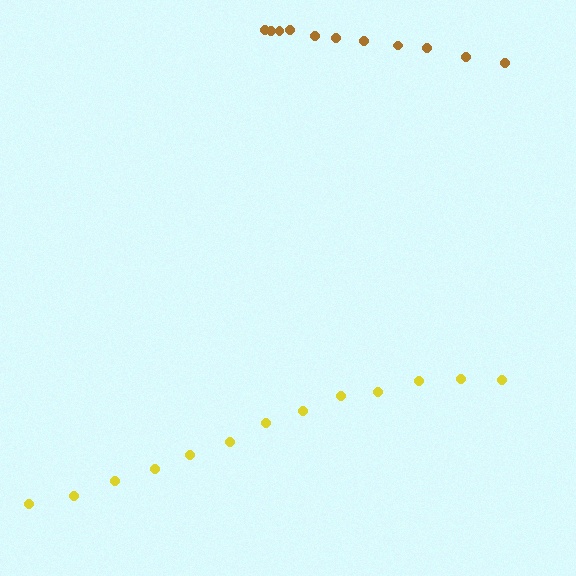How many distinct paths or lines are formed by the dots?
There are 2 distinct paths.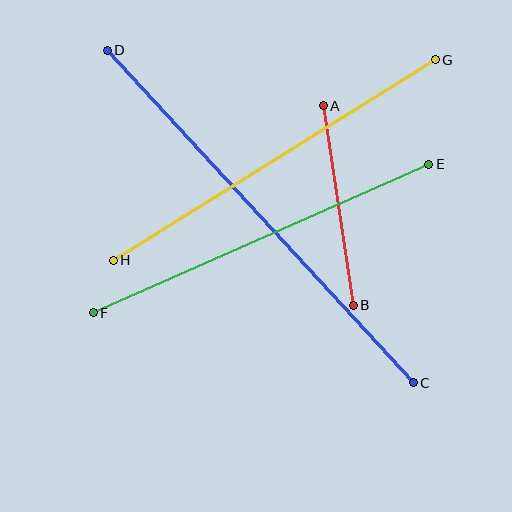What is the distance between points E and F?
The distance is approximately 367 pixels.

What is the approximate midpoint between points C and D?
The midpoint is at approximately (260, 217) pixels.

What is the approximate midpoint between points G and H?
The midpoint is at approximately (274, 160) pixels.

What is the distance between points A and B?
The distance is approximately 202 pixels.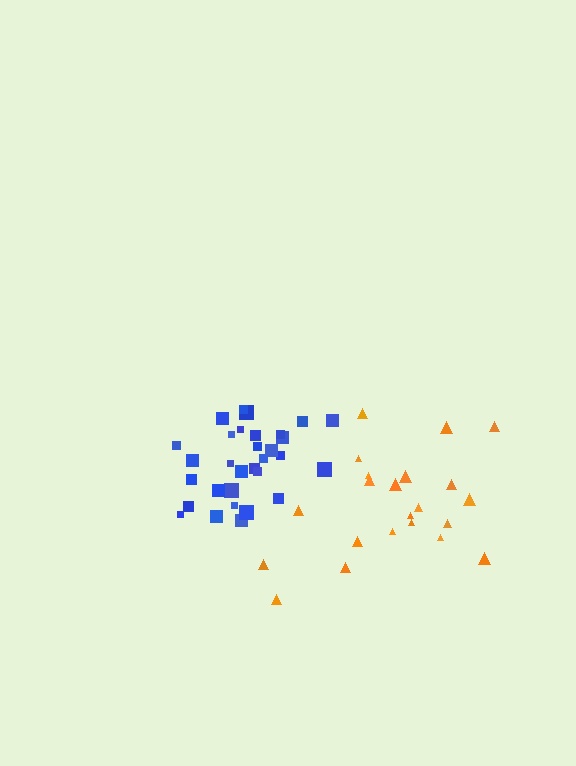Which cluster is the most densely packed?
Blue.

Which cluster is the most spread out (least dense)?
Orange.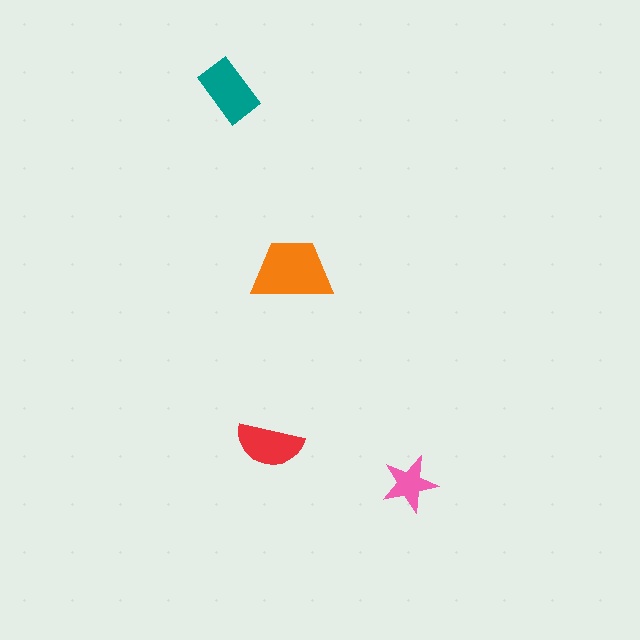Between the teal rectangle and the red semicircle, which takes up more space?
The teal rectangle.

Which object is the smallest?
The pink star.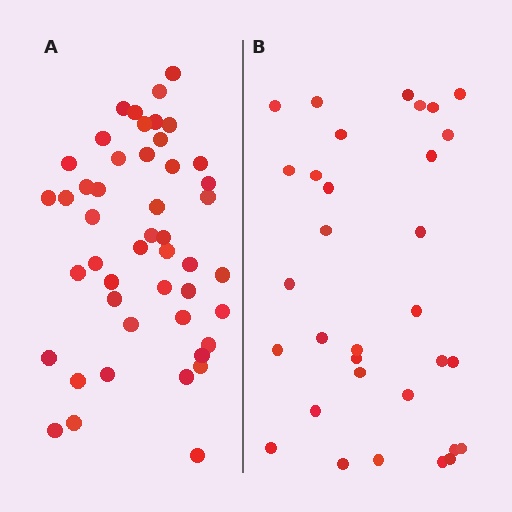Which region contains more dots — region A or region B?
Region A (the left region) has more dots.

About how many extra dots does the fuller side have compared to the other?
Region A has approximately 15 more dots than region B.